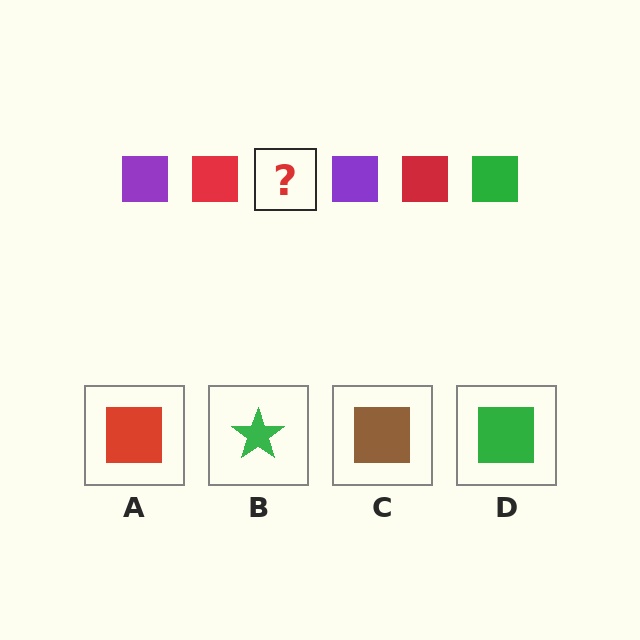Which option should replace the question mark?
Option D.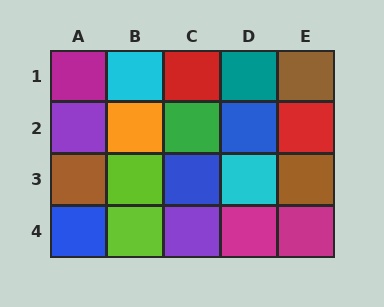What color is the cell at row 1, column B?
Cyan.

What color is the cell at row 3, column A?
Brown.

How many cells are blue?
3 cells are blue.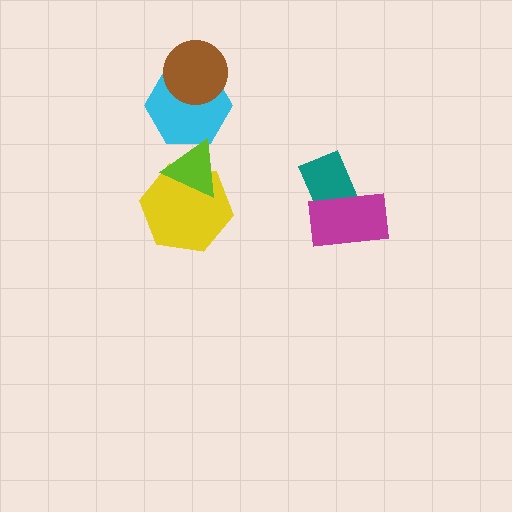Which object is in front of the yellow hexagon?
The lime triangle is in front of the yellow hexagon.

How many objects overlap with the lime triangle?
2 objects overlap with the lime triangle.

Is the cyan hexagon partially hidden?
Yes, it is partially covered by another shape.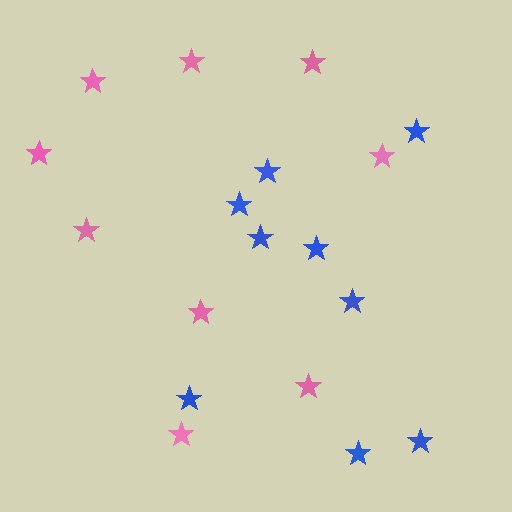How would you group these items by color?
There are 2 groups: one group of blue stars (9) and one group of pink stars (9).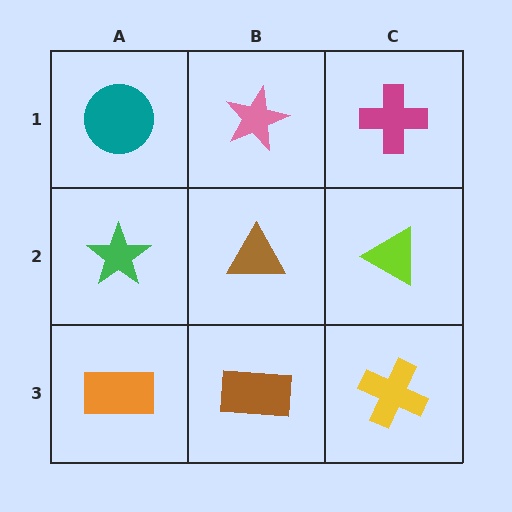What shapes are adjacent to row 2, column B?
A pink star (row 1, column B), a brown rectangle (row 3, column B), a green star (row 2, column A), a lime triangle (row 2, column C).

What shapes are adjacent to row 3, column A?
A green star (row 2, column A), a brown rectangle (row 3, column B).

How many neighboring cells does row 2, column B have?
4.